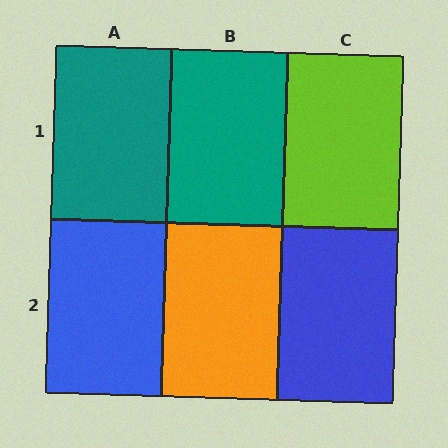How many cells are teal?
2 cells are teal.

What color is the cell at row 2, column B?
Orange.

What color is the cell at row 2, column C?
Blue.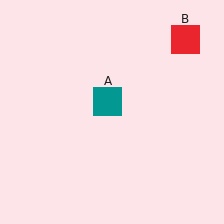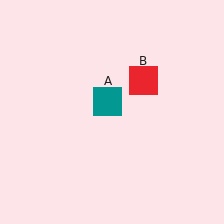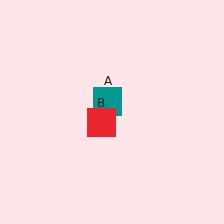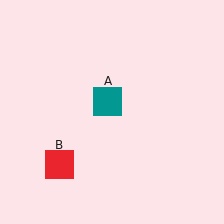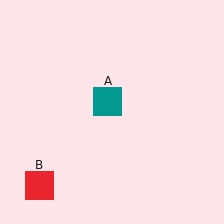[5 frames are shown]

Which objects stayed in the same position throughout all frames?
Teal square (object A) remained stationary.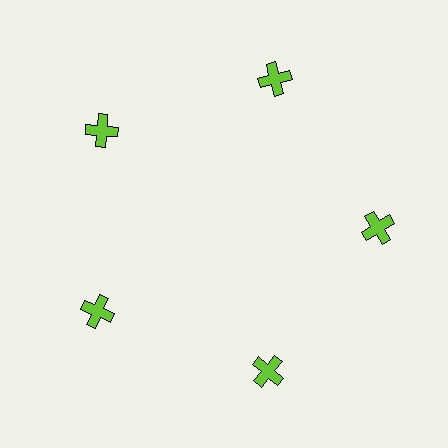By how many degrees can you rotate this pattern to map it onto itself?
The pattern maps onto itself every 72 degrees of rotation.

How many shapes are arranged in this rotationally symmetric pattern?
There are 5 shapes, arranged in 5 groups of 1.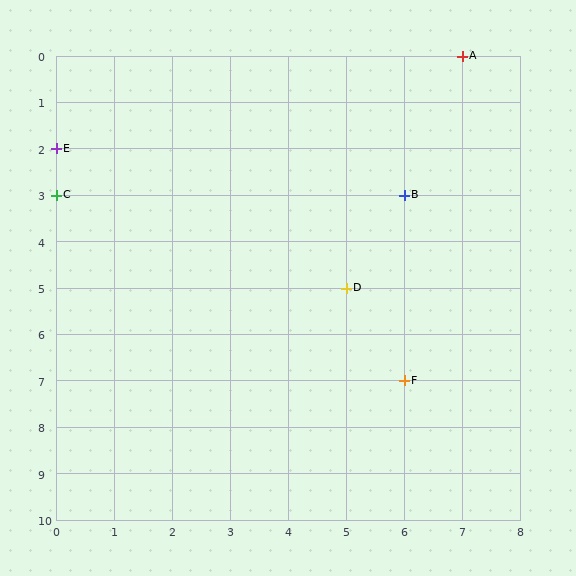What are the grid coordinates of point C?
Point C is at grid coordinates (0, 3).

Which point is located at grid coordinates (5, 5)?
Point D is at (5, 5).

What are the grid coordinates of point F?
Point F is at grid coordinates (6, 7).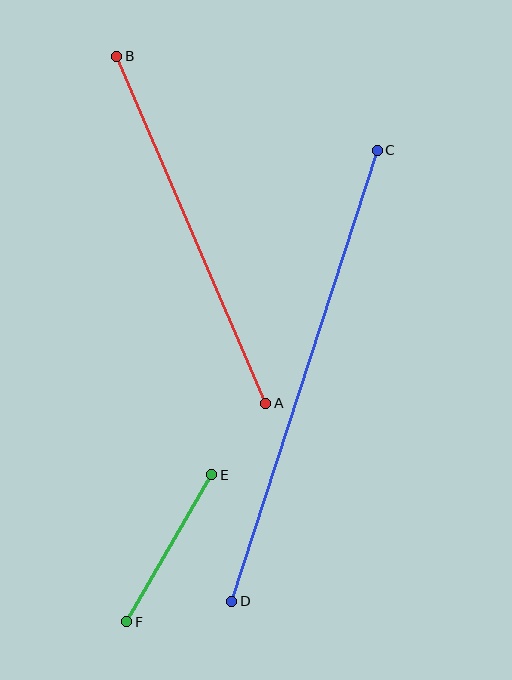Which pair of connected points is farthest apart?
Points C and D are farthest apart.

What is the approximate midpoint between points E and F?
The midpoint is at approximately (169, 548) pixels.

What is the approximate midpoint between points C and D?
The midpoint is at approximately (304, 376) pixels.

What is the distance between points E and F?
The distance is approximately 170 pixels.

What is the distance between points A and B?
The distance is approximately 377 pixels.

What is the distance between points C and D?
The distance is approximately 474 pixels.